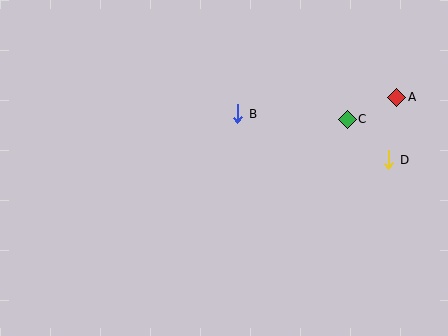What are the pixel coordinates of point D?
Point D is at (389, 160).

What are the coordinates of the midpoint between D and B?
The midpoint between D and B is at (313, 137).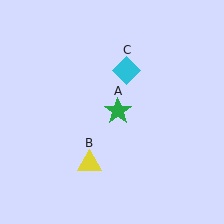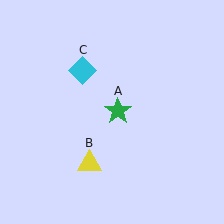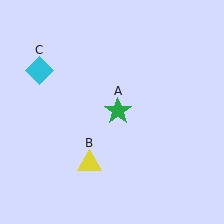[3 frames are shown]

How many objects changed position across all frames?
1 object changed position: cyan diamond (object C).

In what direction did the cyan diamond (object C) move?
The cyan diamond (object C) moved left.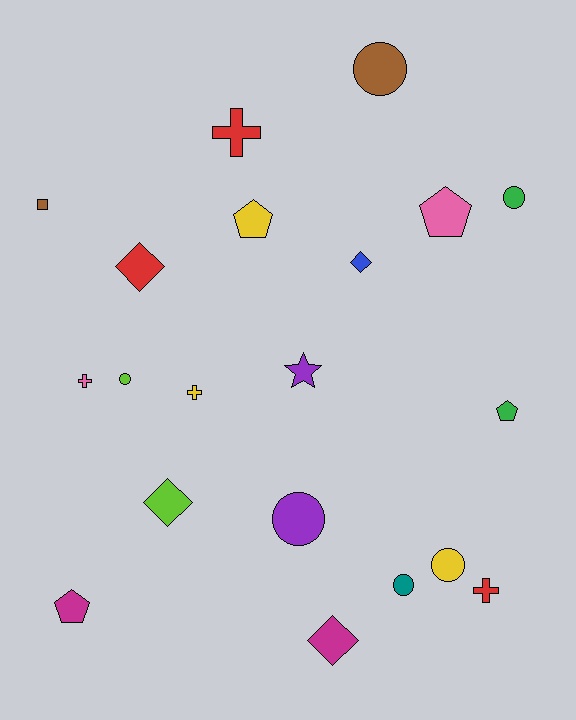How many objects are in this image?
There are 20 objects.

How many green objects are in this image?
There are 2 green objects.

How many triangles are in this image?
There are no triangles.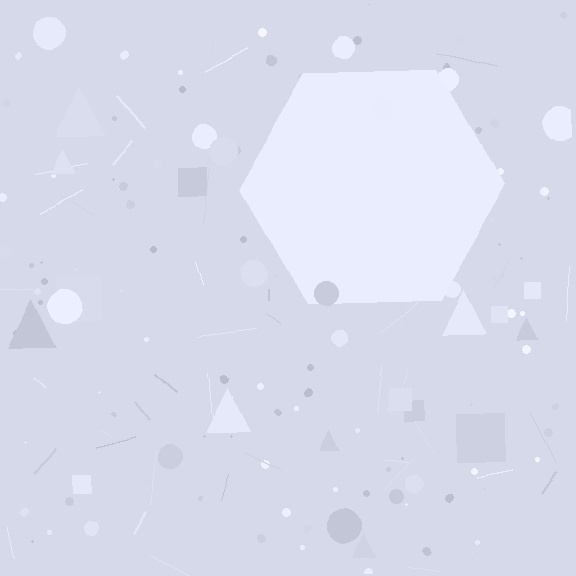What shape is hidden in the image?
A hexagon is hidden in the image.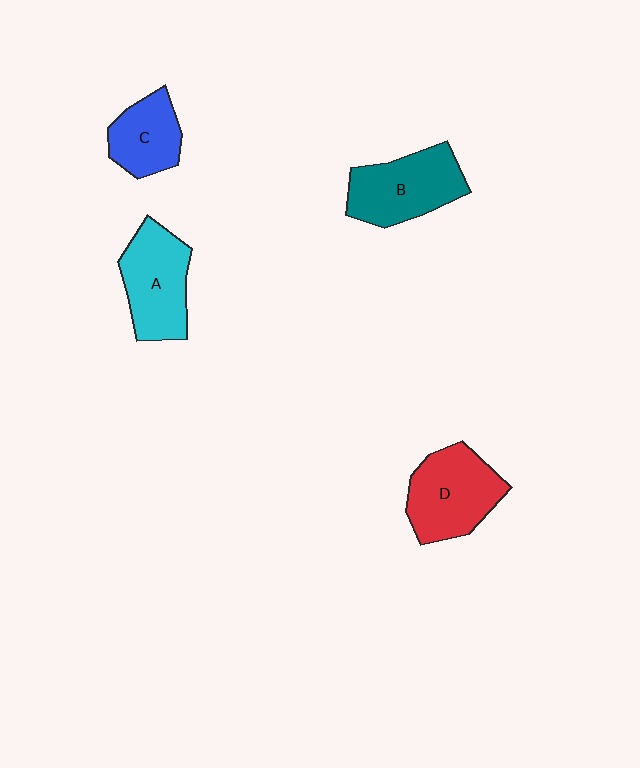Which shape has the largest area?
Shape D (red).